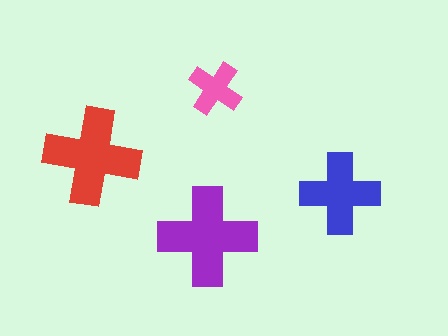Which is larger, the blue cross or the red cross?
The red one.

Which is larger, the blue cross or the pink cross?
The blue one.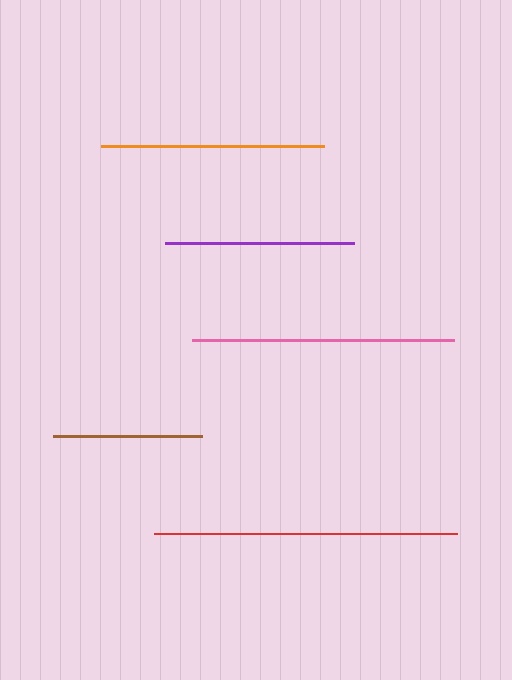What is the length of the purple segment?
The purple segment is approximately 189 pixels long.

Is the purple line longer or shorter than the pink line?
The pink line is longer than the purple line.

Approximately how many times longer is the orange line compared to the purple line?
The orange line is approximately 1.2 times the length of the purple line.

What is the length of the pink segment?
The pink segment is approximately 262 pixels long.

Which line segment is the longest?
The red line is the longest at approximately 303 pixels.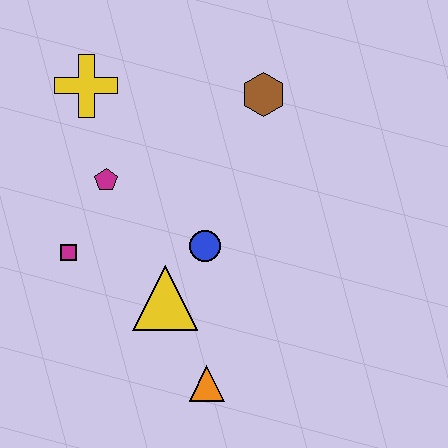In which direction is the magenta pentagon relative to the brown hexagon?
The magenta pentagon is to the left of the brown hexagon.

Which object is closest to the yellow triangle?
The blue circle is closest to the yellow triangle.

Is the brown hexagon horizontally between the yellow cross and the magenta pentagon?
No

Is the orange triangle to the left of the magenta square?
No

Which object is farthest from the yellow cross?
The orange triangle is farthest from the yellow cross.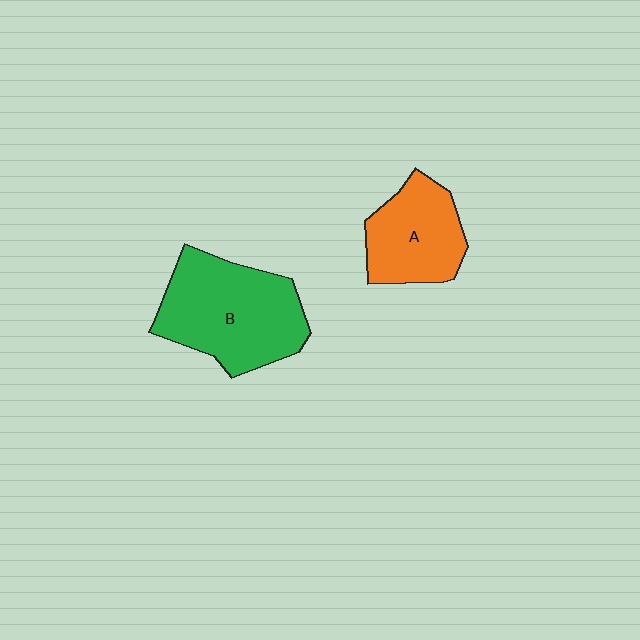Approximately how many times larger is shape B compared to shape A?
Approximately 1.5 times.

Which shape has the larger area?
Shape B (green).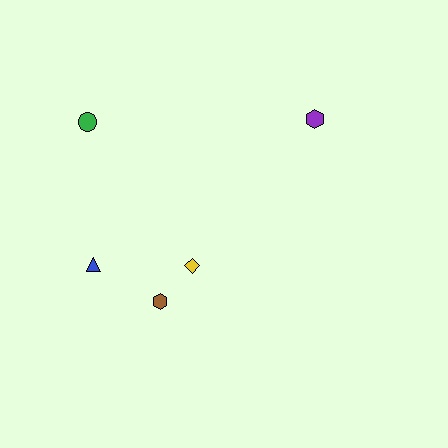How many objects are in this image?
There are 5 objects.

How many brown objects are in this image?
There is 1 brown object.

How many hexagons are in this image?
There are 2 hexagons.